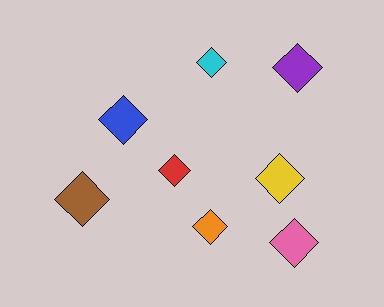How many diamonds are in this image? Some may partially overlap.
There are 8 diamonds.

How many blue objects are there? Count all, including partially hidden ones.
There is 1 blue object.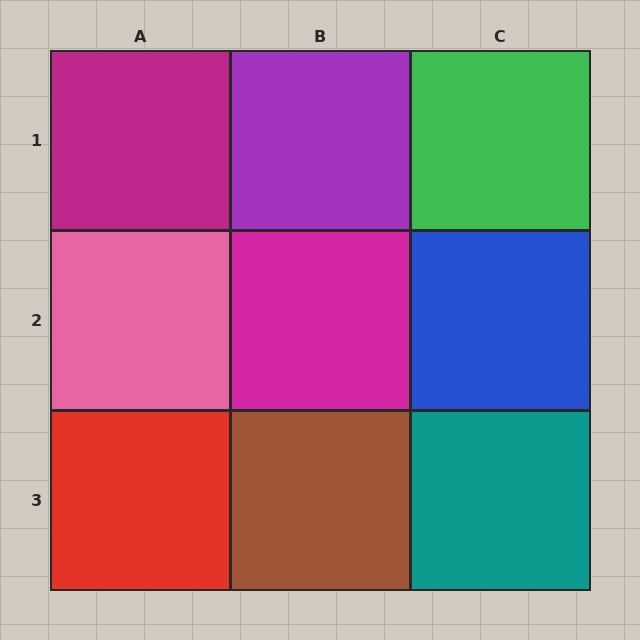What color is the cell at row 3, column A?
Red.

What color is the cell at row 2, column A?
Pink.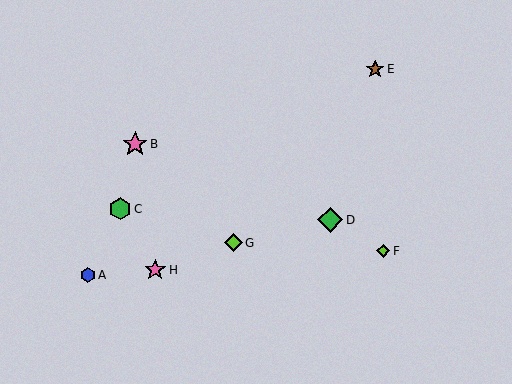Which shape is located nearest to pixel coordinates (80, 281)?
The blue hexagon (labeled A) at (88, 274) is nearest to that location.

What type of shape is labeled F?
Shape F is a lime diamond.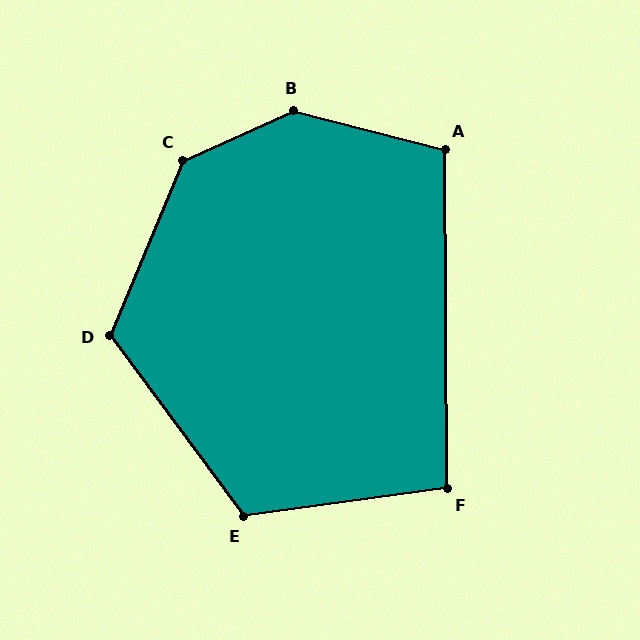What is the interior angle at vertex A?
Approximately 105 degrees (obtuse).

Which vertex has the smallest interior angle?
F, at approximately 98 degrees.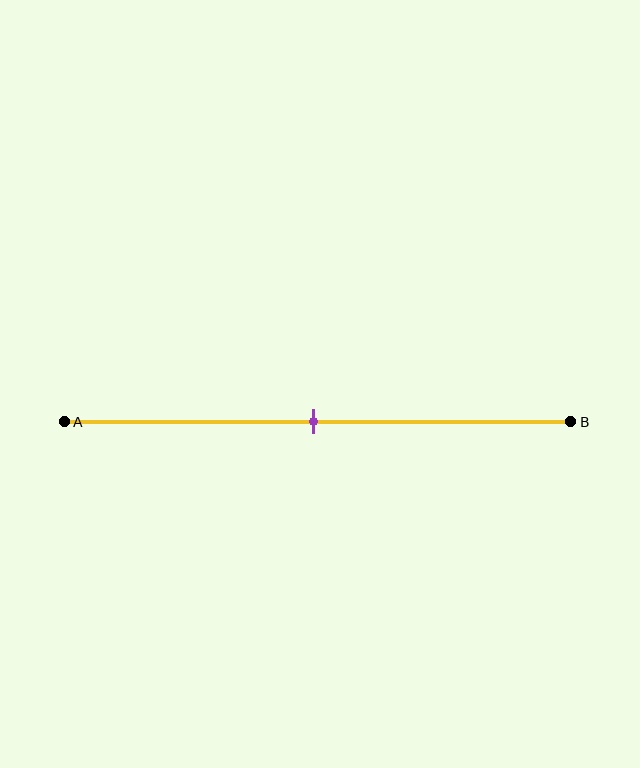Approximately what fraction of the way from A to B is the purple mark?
The purple mark is approximately 50% of the way from A to B.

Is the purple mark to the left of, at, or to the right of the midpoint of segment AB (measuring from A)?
The purple mark is approximately at the midpoint of segment AB.